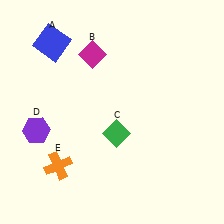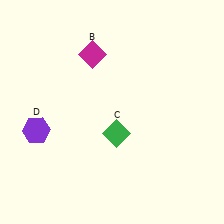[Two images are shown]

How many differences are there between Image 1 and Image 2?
There are 2 differences between the two images.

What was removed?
The orange cross (E), the blue square (A) were removed in Image 2.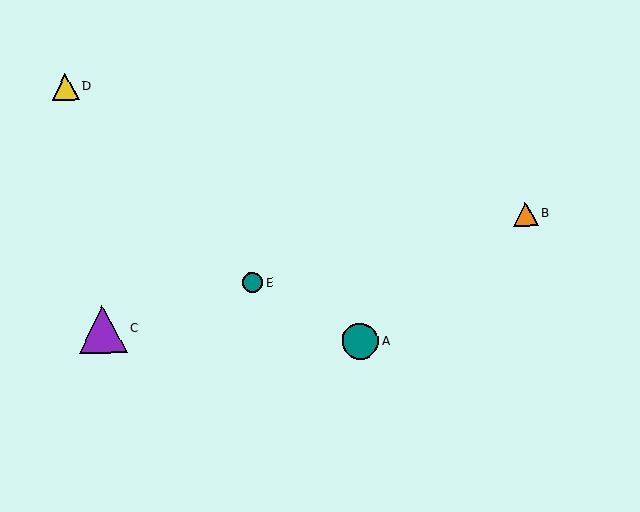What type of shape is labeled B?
Shape B is an orange triangle.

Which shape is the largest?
The purple triangle (labeled C) is the largest.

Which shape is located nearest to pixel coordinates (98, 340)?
The purple triangle (labeled C) at (103, 329) is nearest to that location.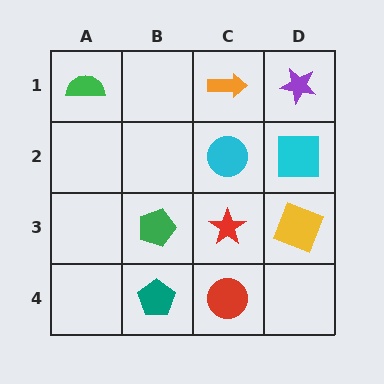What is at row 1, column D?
A purple star.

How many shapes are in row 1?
3 shapes.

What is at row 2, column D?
A cyan square.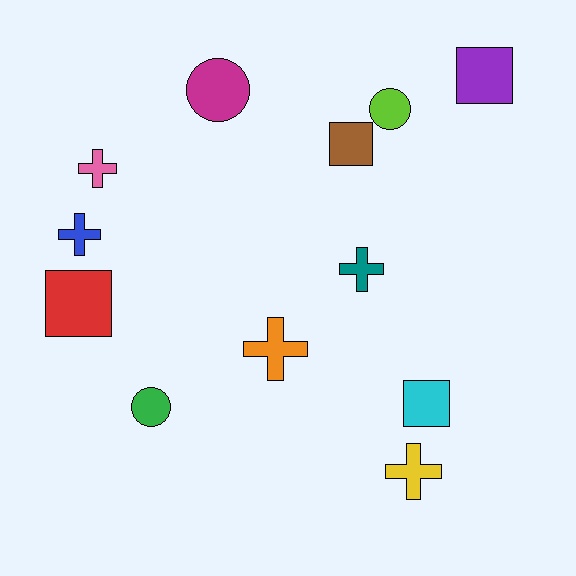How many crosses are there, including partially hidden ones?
There are 5 crosses.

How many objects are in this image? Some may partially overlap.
There are 12 objects.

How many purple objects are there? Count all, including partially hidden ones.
There is 1 purple object.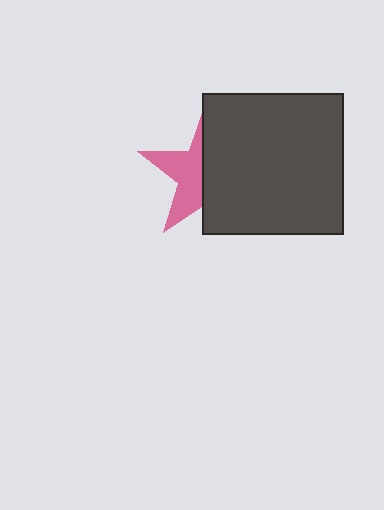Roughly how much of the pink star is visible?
A small part of it is visible (roughly 42%).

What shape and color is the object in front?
The object in front is a dark gray square.